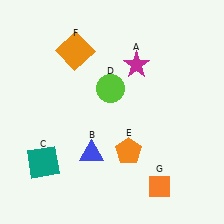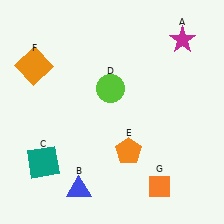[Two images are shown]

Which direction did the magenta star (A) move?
The magenta star (A) moved right.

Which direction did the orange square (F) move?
The orange square (F) moved left.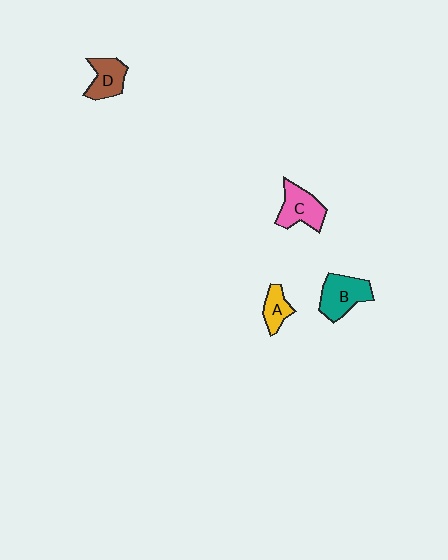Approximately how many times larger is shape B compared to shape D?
Approximately 1.3 times.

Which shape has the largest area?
Shape B (teal).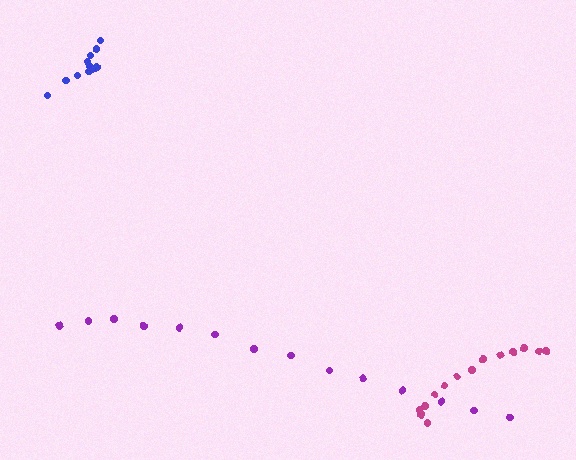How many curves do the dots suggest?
There are 3 distinct paths.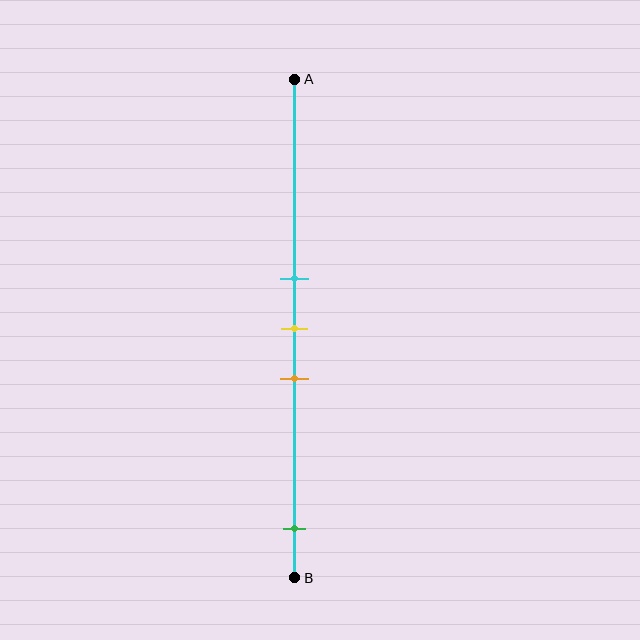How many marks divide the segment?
There are 4 marks dividing the segment.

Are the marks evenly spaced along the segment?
No, the marks are not evenly spaced.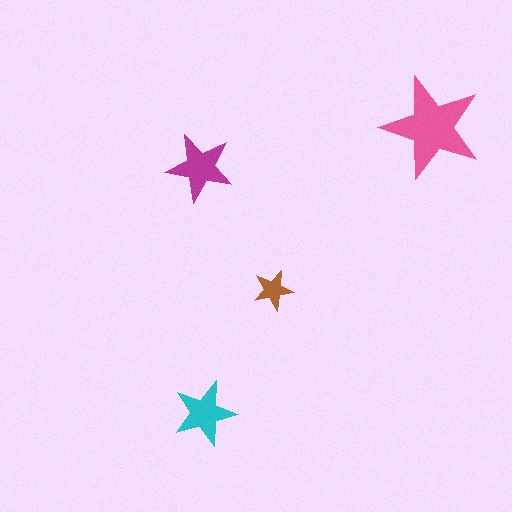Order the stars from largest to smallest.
the pink one, the magenta one, the cyan one, the brown one.